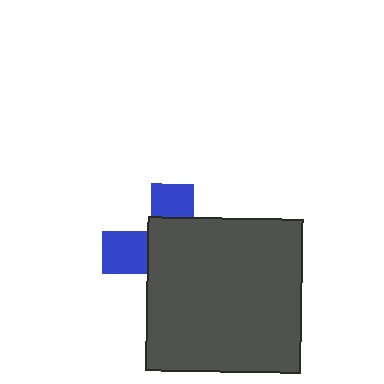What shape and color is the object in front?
The object in front is a dark gray square.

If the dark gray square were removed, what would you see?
You would see the complete blue cross.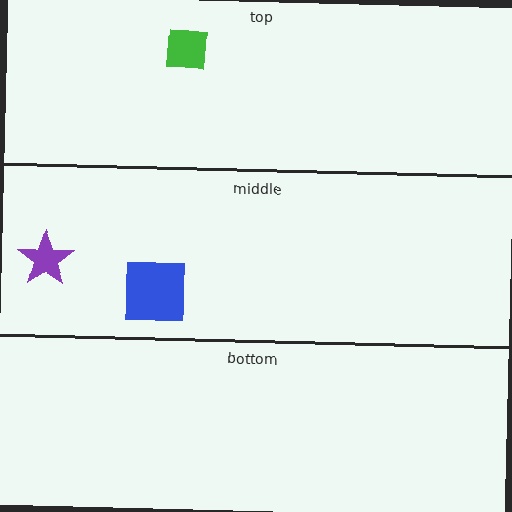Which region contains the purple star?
The middle region.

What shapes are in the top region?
The green square.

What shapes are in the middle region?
The blue square, the purple star.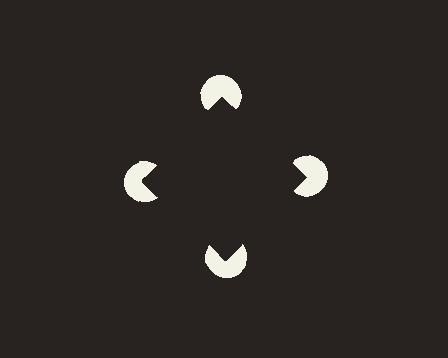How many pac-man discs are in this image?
There are 4 — one at each vertex of the illusory square.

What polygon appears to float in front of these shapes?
An illusory square — its edges are inferred from the aligned wedge cuts in the pac-man discs, not physically drawn.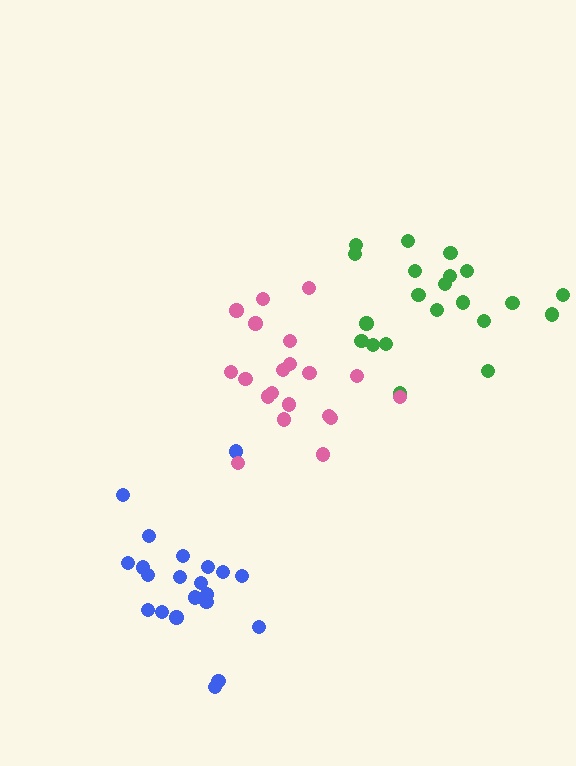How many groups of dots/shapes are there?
There are 3 groups.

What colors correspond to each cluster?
The clusters are colored: green, blue, pink.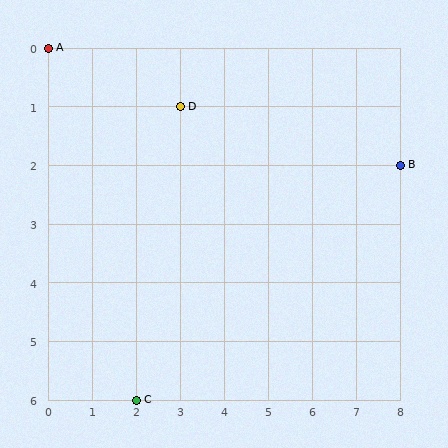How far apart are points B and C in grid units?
Points B and C are 6 columns and 4 rows apart (about 7.2 grid units diagonally).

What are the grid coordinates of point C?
Point C is at grid coordinates (2, 6).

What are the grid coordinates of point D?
Point D is at grid coordinates (3, 1).